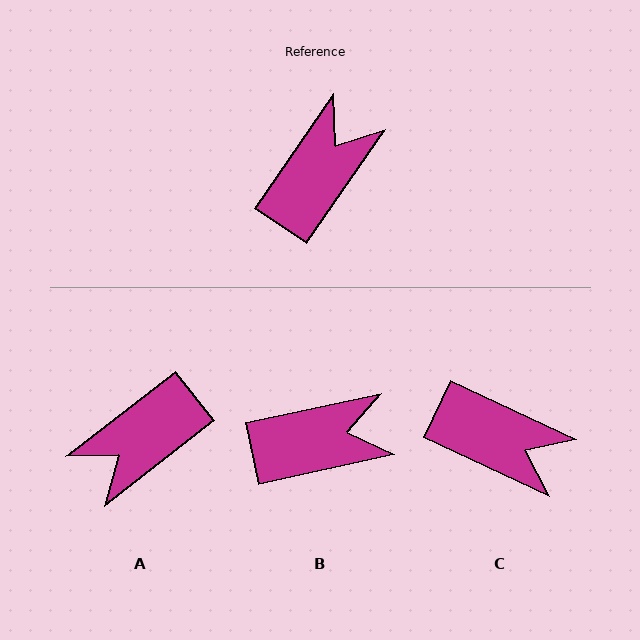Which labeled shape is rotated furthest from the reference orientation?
A, about 162 degrees away.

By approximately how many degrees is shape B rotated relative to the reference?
Approximately 43 degrees clockwise.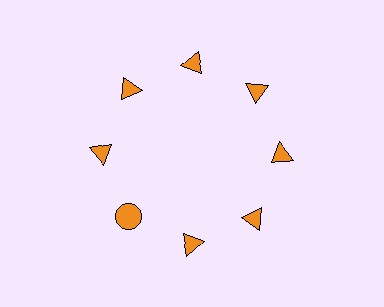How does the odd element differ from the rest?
It has a different shape: circle instead of triangle.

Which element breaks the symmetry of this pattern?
The orange circle at roughly the 8 o'clock position breaks the symmetry. All other shapes are orange triangles.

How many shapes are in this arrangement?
There are 8 shapes arranged in a ring pattern.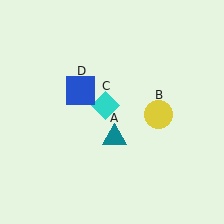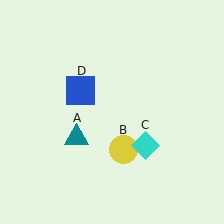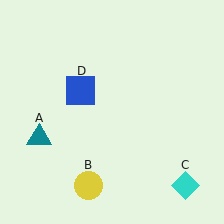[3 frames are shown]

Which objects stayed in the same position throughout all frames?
Blue square (object D) remained stationary.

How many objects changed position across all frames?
3 objects changed position: teal triangle (object A), yellow circle (object B), cyan diamond (object C).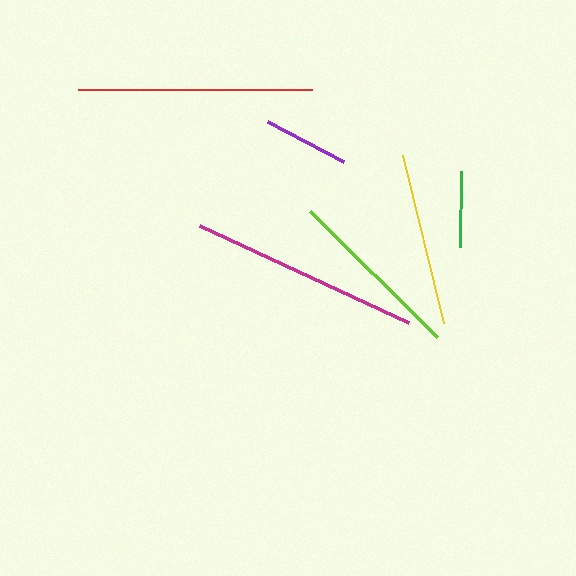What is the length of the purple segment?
The purple segment is approximately 85 pixels long.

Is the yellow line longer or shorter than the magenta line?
The magenta line is longer than the yellow line.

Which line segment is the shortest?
The green line is the shortest at approximately 75 pixels.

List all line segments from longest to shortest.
From longest to shortest: red, magenta, lime, yellow, purple, green.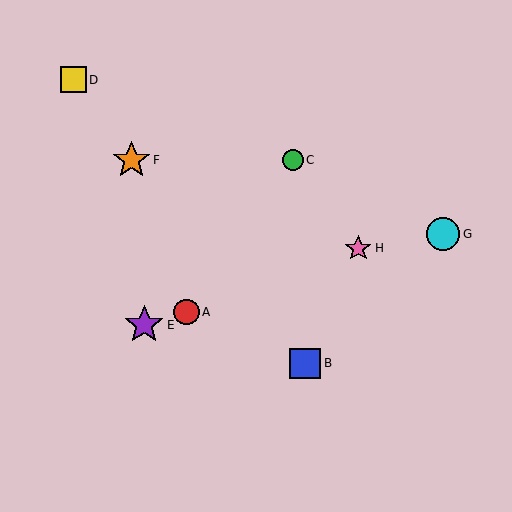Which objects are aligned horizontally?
Objects C, F are aligned horizontally.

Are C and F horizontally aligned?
Yes, both are at y≈160.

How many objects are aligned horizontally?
2 objects (C, F) are aligned horizontally.